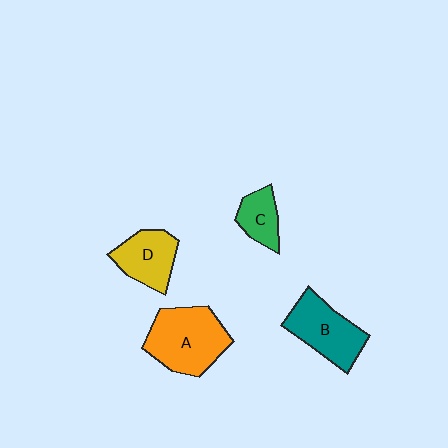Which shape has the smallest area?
Shape C (green).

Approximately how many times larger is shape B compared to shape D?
Approximately 1.3 times.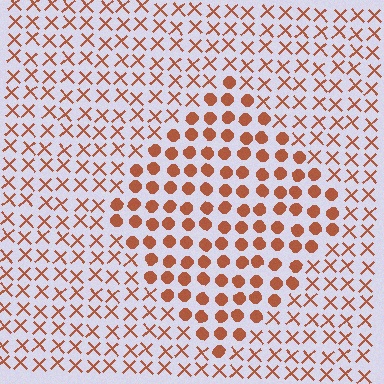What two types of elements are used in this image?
The image uses circles inside the diamond region and X marks outside it.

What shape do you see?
I see a diamond.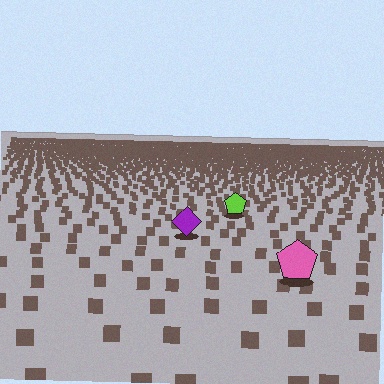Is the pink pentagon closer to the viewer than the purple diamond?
Yes. The pink pentagon is closer — you can tell from the texture gradient: the ground texture is coarser near it.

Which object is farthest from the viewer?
The lime pentagon is farthest from the viewer. It appears smaller and the ground texture around it is denser.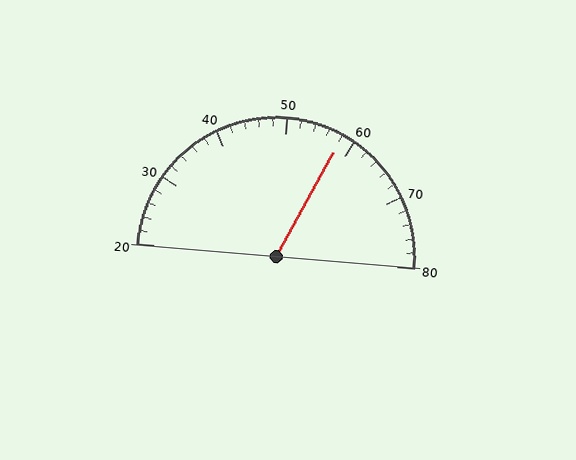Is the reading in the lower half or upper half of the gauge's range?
The reading is in the upper half of the range (20 to 80).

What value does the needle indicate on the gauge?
The needle indicates approximately 58.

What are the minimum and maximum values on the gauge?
The gauge ranges from 20 to 80.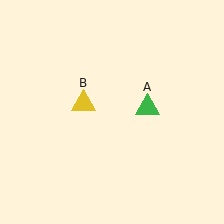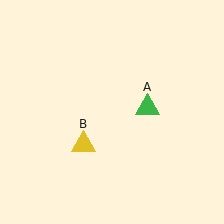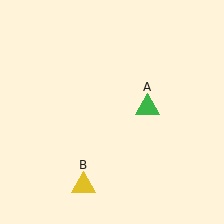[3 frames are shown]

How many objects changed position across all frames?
1 object changed position: yellow triangle (object B).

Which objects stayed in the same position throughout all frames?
Green triangle (object A) remained stationary.